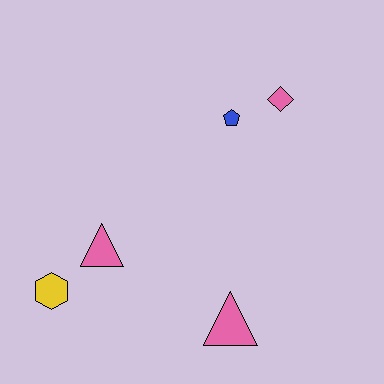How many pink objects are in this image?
There are 3 pink objects.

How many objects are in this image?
There are 5 objects.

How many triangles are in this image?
There are 2 triangles.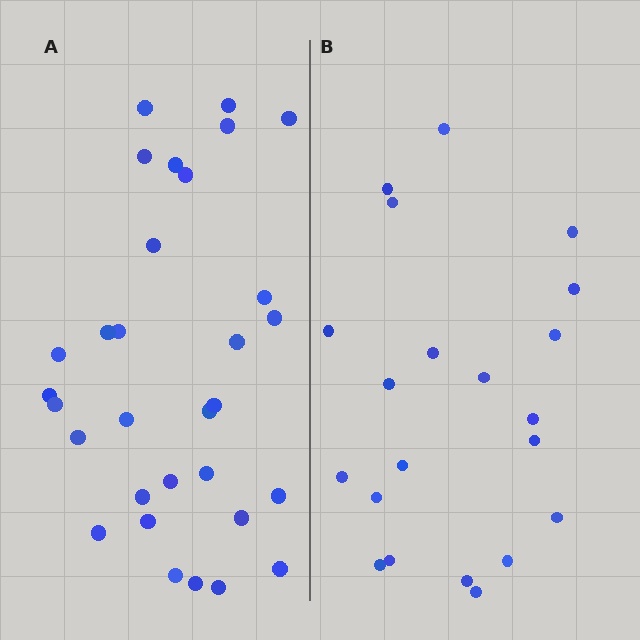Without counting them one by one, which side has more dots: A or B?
Region A (the left region) has more dots.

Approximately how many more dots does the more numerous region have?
Region A has roughly 10 or so more dots than region B.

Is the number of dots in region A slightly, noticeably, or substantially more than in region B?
Region A has substantially more. The ratio is roughly 1.5 to 1.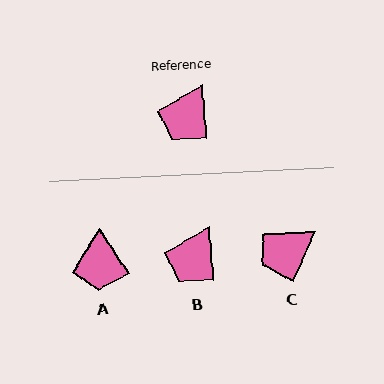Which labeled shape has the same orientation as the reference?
B.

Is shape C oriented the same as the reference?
No, it is off by about 28 degrees.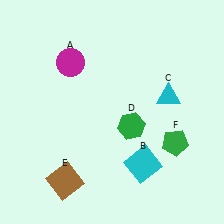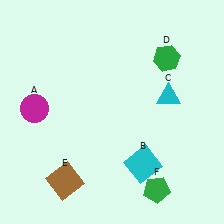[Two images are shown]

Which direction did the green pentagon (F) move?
The green pentagon (F) moved down.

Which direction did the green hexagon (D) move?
The green hexagon (D) moved up.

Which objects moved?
The objects that moved are: the magenta circle (A), the green hexagon (D), the green pentagon (F).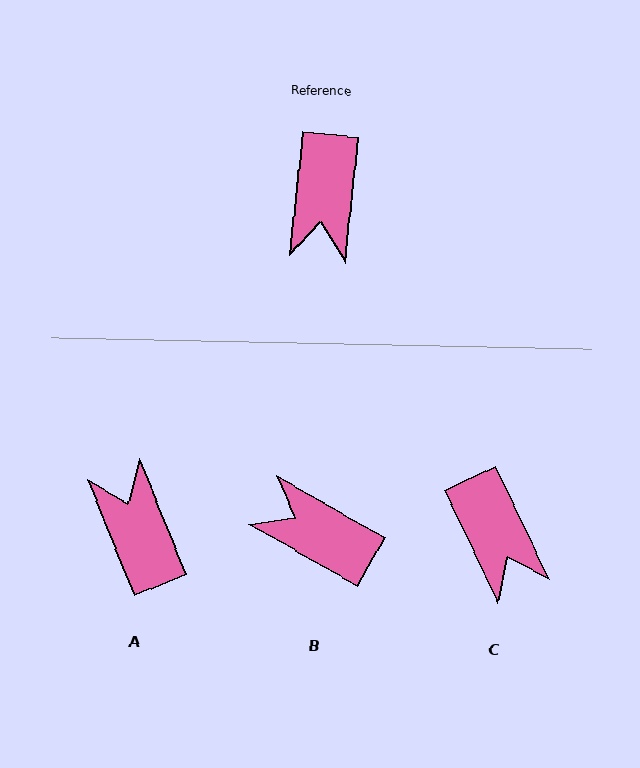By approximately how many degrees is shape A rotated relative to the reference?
Approximately 151 degrees clockwise.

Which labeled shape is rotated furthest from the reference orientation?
A, about 151 degrees away.